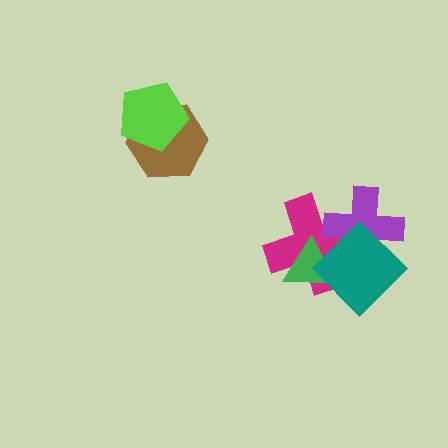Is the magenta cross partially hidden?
Yes, it is partially covered by another shape.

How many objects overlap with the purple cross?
2 objects overlap with the purple cross.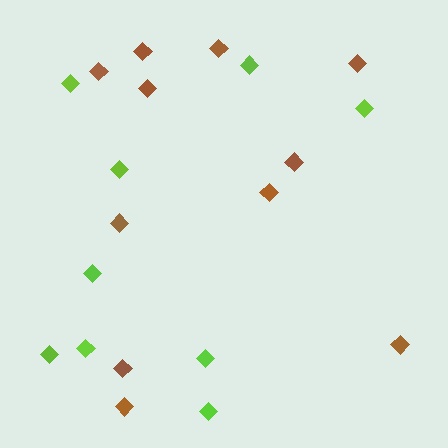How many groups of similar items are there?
There are 2 groups: one group of brown diamonds (11) and one group of lime diamonds (9).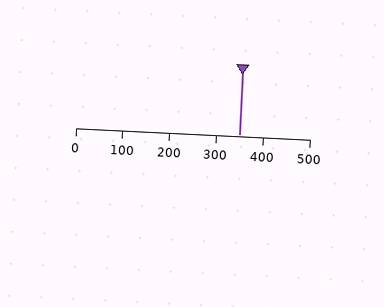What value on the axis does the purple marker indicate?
The marker indicates approximately 350.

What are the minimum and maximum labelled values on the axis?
The axis runs from 0 to 500.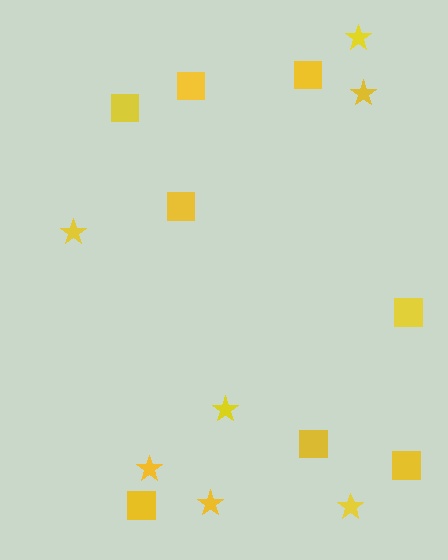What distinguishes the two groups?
There are 2 groups: one group of squares (8) and one group of stars (7).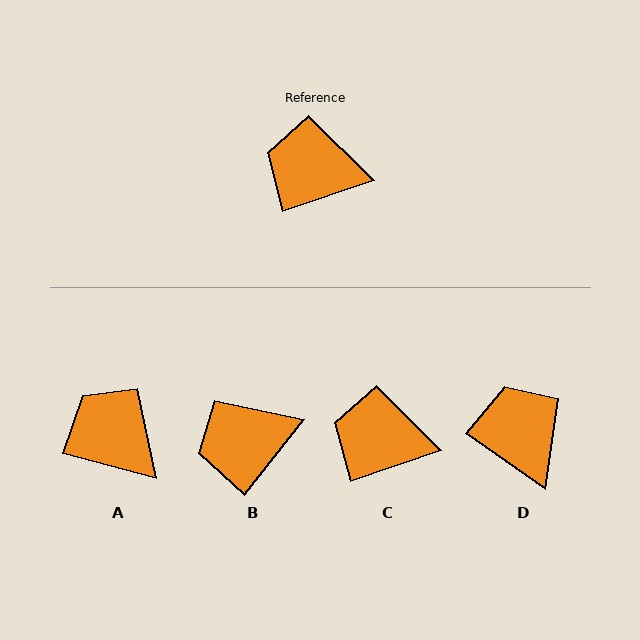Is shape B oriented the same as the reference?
No, it is off by about 33 degrees.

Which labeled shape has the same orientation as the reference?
C.